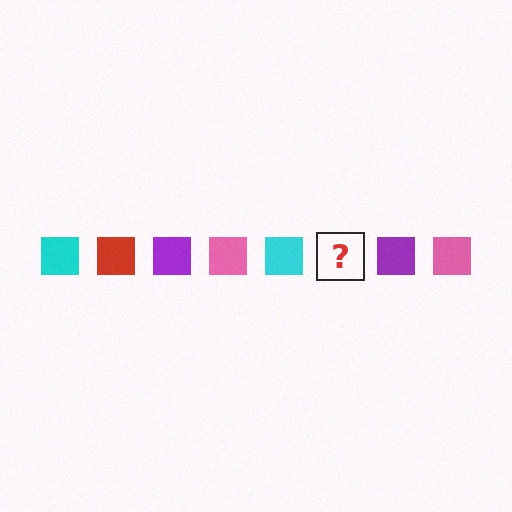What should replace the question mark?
The question mark should be replaced with a red square.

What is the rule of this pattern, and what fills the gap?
The rule is that the pattern cycles through cyan, red, purple, pink squares. The gap should be filled with a red square.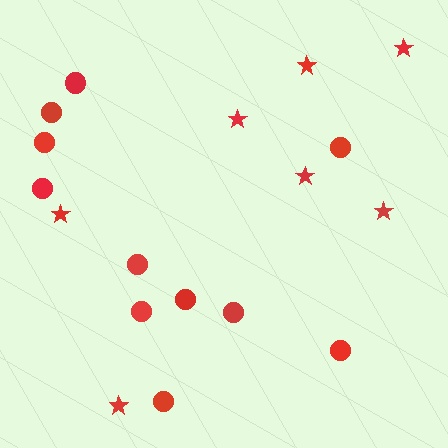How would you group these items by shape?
There are 2 groups: one group of circles (11) and one group of stars (7).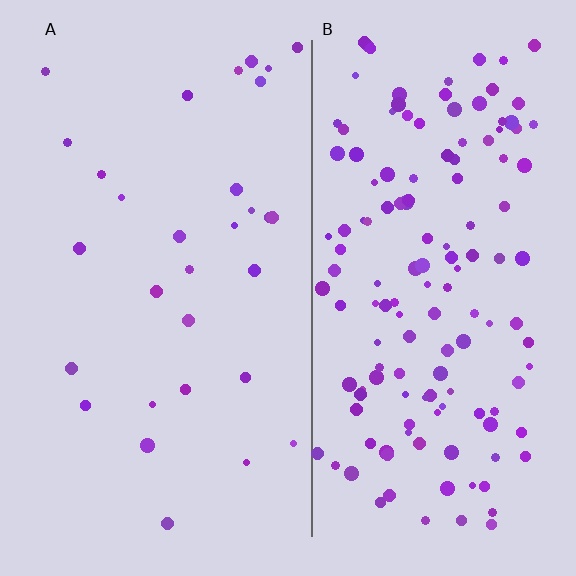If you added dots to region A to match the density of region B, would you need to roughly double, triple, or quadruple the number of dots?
Approximately quadruple.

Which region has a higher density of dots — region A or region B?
B (the right).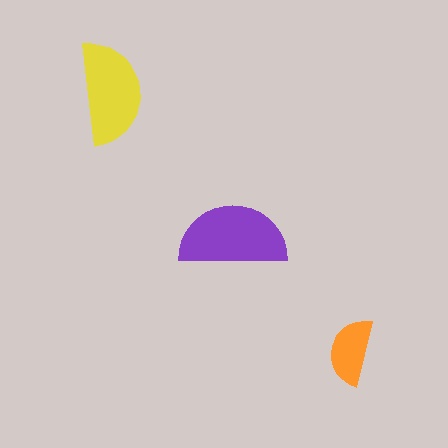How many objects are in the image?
There are 3 objects in the image.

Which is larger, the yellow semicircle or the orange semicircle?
The yellow one.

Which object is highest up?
The yellow semicircle is topmost.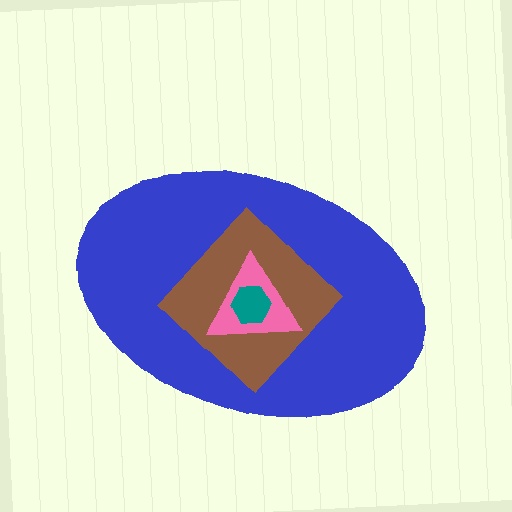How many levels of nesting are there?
4.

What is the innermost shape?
The teal hexagon.